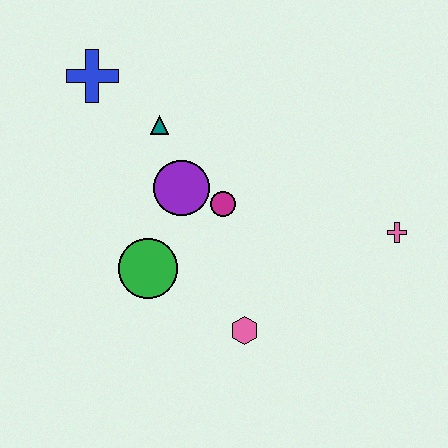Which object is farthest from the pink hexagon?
The blue cross is farthest from the pink hexagon.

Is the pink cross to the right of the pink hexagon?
Yes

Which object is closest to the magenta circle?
The purple circle is closest to the magenta circle.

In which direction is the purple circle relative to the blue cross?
The purple circle is below the blue cross.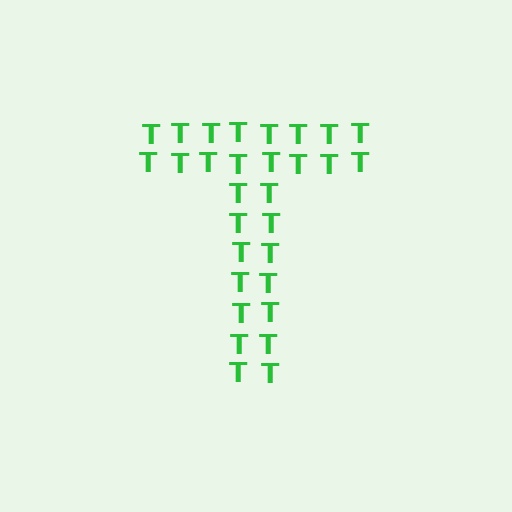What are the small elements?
The small elements are letter T's.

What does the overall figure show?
The overall figure shows the letter T.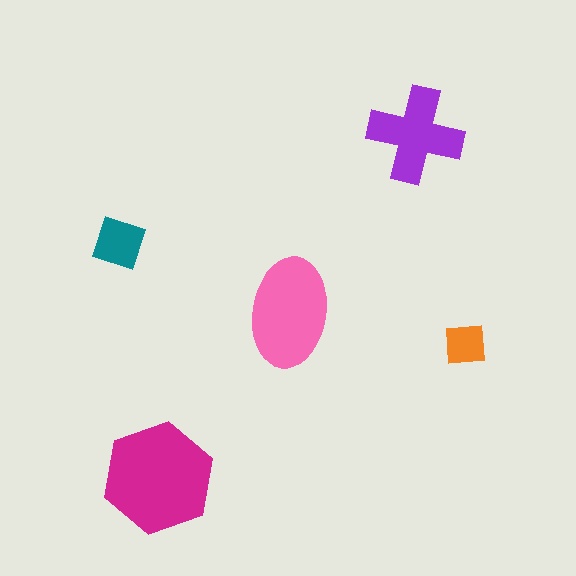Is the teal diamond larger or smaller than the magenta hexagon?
Smaller.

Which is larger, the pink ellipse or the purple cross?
The pink ellipse.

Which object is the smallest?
The orange square.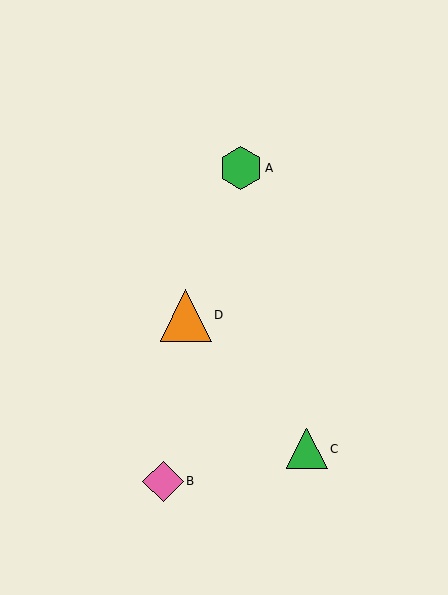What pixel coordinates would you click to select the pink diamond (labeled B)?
Click at (163, 481) to select the pink diamond B.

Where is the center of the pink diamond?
The center of the pink diamond is at (163, 481).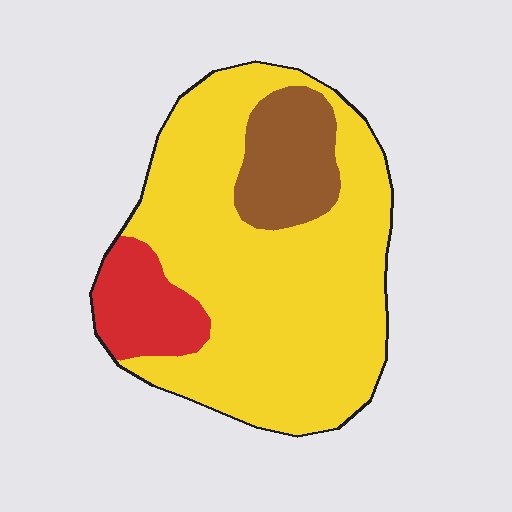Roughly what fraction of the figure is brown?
Brown takes up about one eighth (1/8) of the figure.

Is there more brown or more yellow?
Yellow.